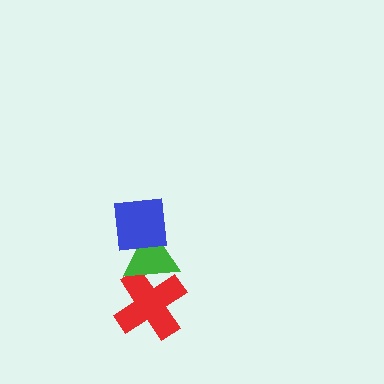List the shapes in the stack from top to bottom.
From top to bottom: the blue square, the green triangle, the red cross.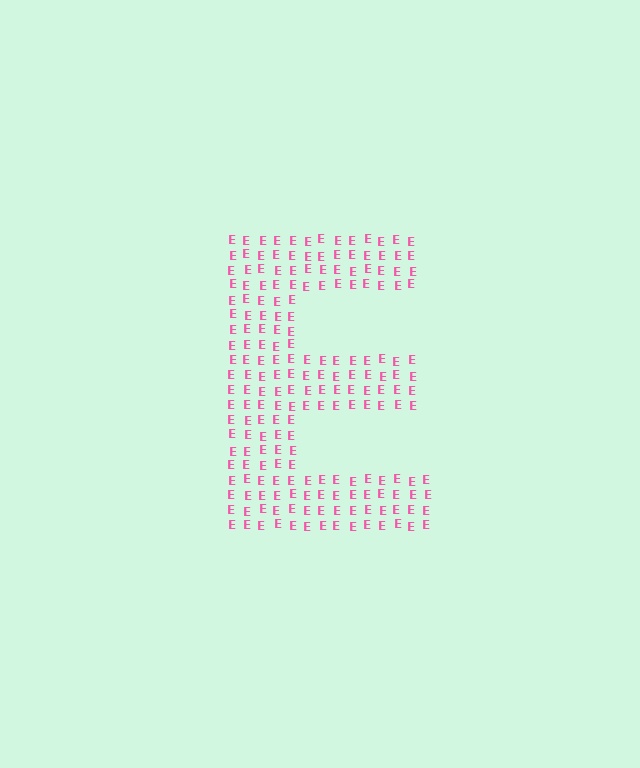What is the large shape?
The large shape is the letter E.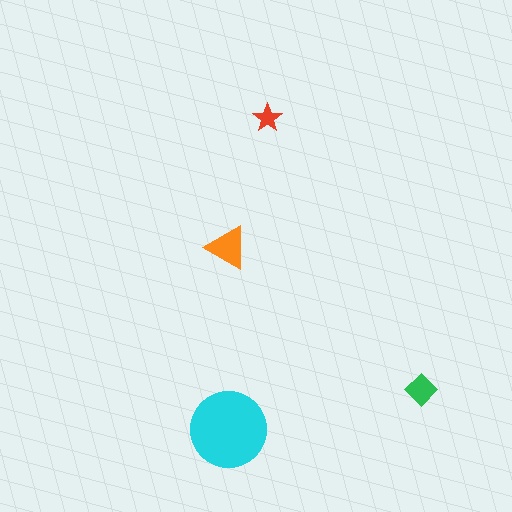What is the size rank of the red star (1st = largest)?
4th.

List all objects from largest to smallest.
The cyan circle, the orange triangle, the green diamond, the red star.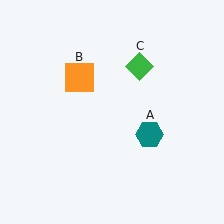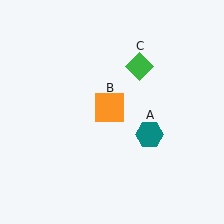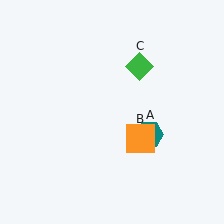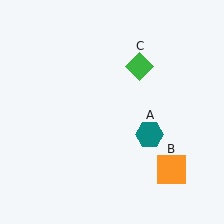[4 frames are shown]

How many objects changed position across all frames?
1 object changed position: orange square (object B).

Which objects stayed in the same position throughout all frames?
Teal hexagon (object A) and green diamond (object C) remained stationary.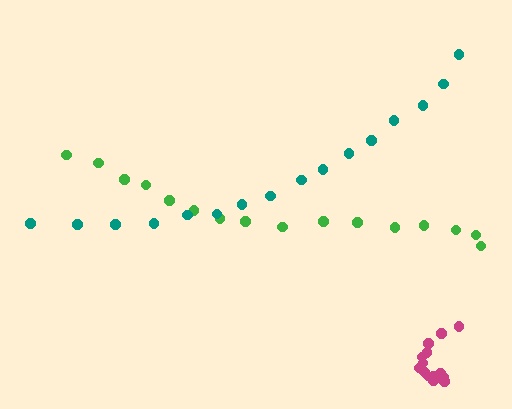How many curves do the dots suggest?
There are 3 distinct paths.